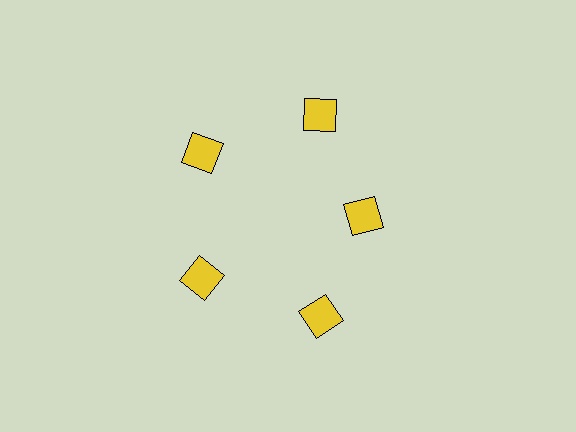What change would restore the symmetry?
The symmetry would be restored by moving it outward, back onto the ring so that all 5 squares sit at equal angles and equal distance from the center.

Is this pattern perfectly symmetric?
No. The 5 yellow squares are arranged in a ring, but one element near the 3 o'clock position is pulled inward toward the center, breaking the 5-fold rotational symmetry.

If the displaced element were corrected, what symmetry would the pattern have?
It would have 5-fold rotational symmetry — the pattern would map onto itself every 72 degrees.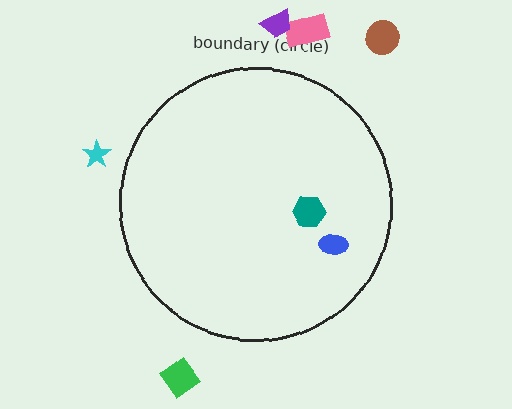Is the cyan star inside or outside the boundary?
Outside.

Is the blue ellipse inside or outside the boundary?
Inside.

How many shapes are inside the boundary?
2 inside, 5 outside.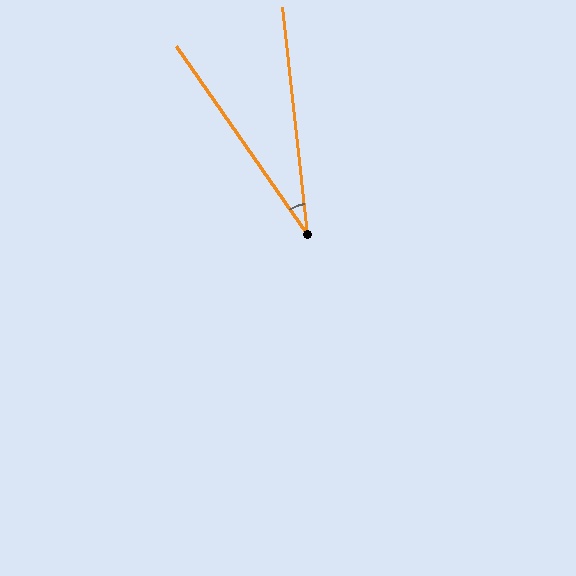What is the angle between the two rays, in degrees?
Approximately 29 degrees.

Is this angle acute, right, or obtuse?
It is acute.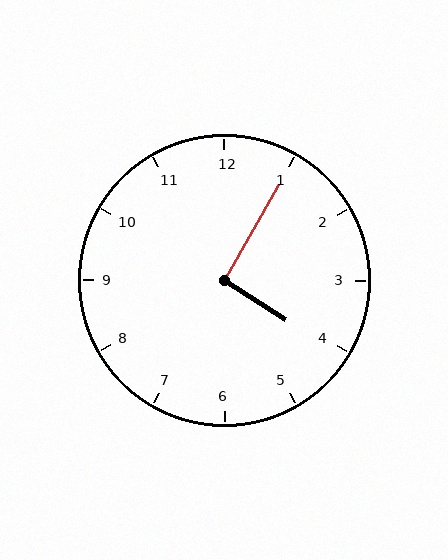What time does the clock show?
4:05.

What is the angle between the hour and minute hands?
Approximately 92 degrees.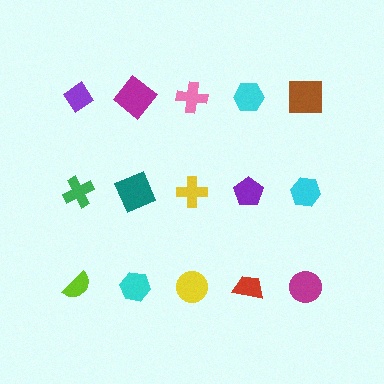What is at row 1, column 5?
A brown square.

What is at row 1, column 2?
A magenta diamond.